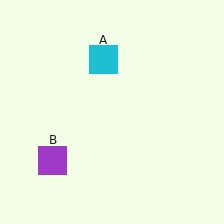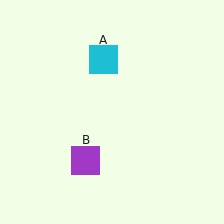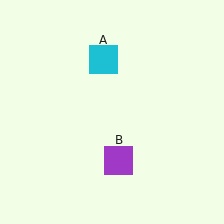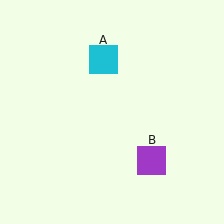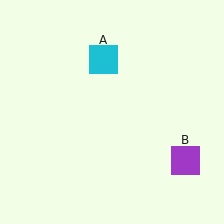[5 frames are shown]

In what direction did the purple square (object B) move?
The purple square (object B) moved right.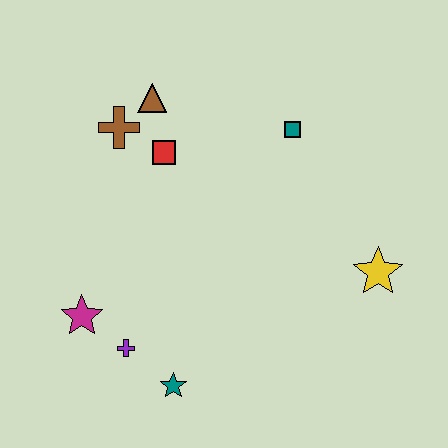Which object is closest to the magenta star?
The purple cross is closest to the magenta star.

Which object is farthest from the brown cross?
The yellow star is farthest from the brown cross.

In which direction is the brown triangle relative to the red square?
The brown triangle is above the red square.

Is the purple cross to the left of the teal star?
Yes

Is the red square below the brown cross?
Yes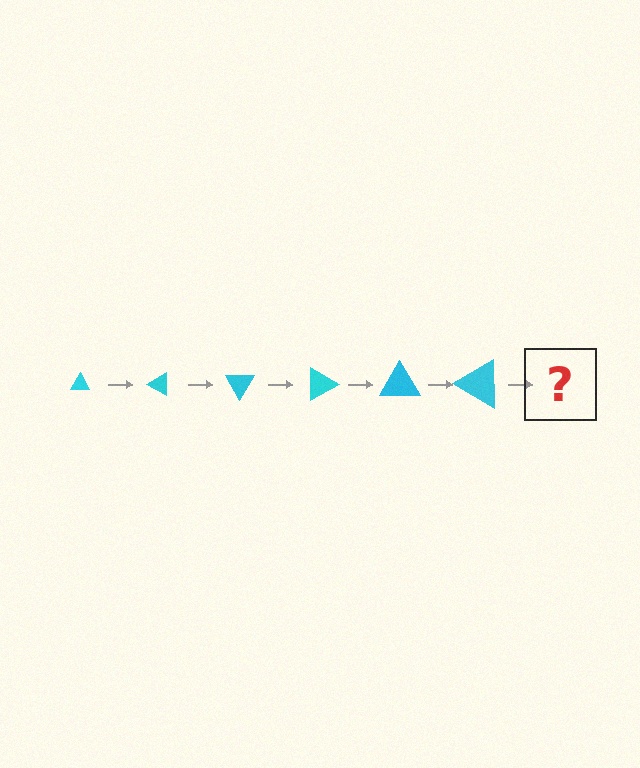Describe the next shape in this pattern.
It should be a triangle, larger than the previous one and rotated 180 degrees from the start.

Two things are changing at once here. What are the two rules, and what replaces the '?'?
The two rules are that the triangle grows larger each step and it rotates 30 degrees each step. The '?' should be a triangle, larger than the previous one and rotated 180 degrees from the start.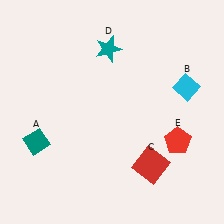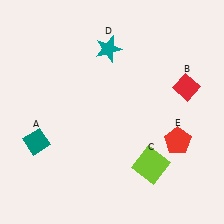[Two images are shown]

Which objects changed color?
B changed from cyan to red. C changed from red to lime.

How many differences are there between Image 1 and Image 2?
There are 2 differences between the two images.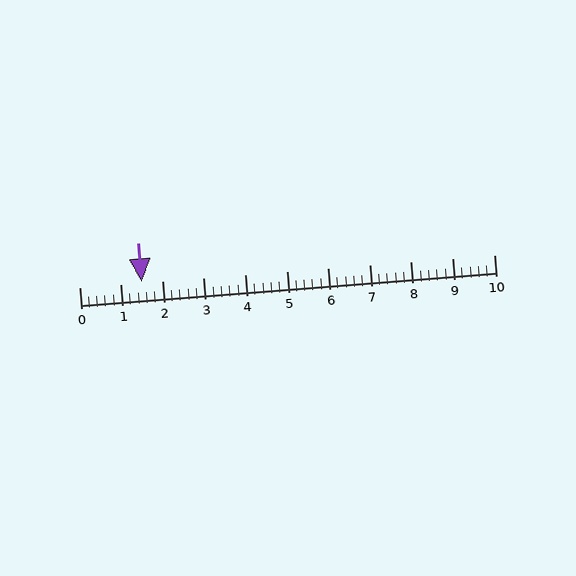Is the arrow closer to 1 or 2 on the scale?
The arrow is closer to 2.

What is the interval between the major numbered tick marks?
The major tick marks are spaced 1 units apart.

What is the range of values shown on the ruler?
The ruler shows values from 0 to 10.